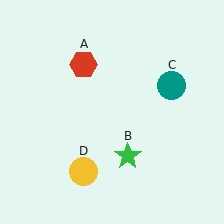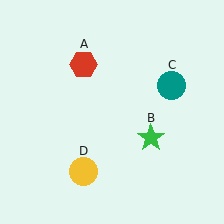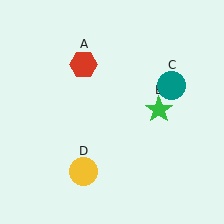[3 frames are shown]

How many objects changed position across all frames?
1 object changed position: green star (object B).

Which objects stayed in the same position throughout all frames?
Red hexagon (object A) and teal circle (object C) and yellow circle (object D) remained stationary.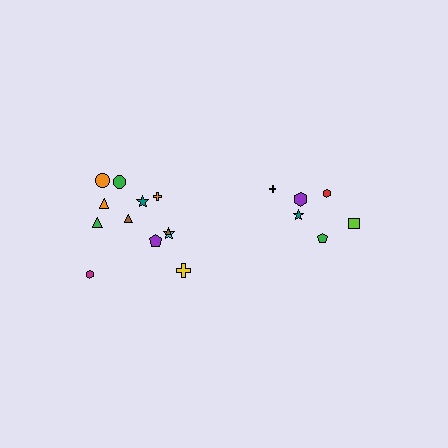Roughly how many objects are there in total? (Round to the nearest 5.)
Roughly 20 objects in total.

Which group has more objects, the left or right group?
The left group.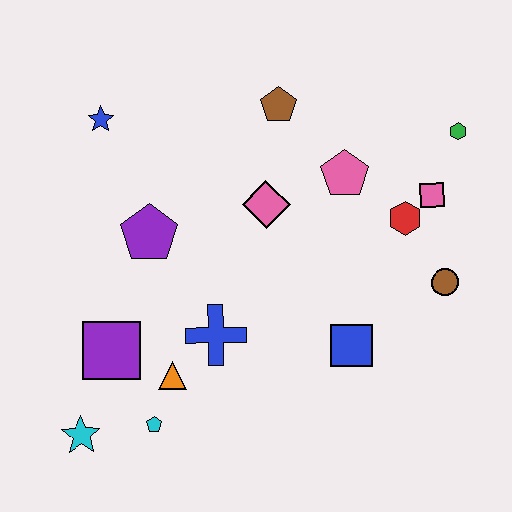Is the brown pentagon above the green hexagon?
Yes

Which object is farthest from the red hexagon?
The cyan star is farthest from the red hexagon.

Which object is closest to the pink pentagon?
The red hexagon is closest to the pink pentagon.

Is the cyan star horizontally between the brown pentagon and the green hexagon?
No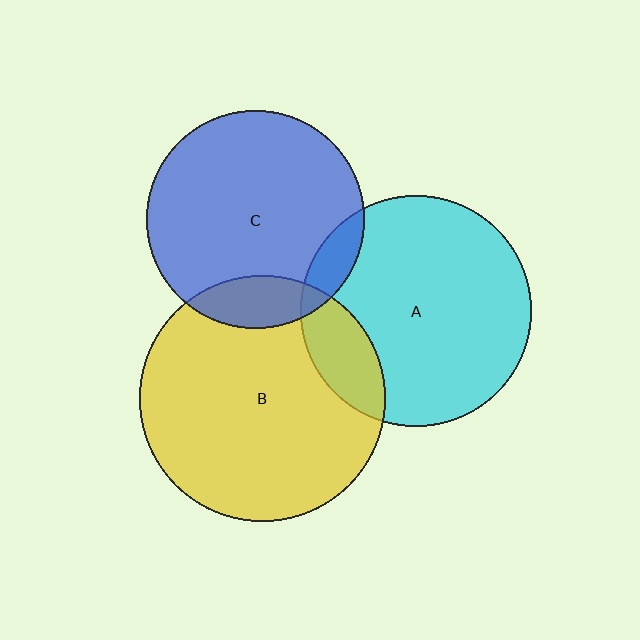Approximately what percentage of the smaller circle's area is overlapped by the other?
Approximately 15%.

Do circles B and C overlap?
Yes.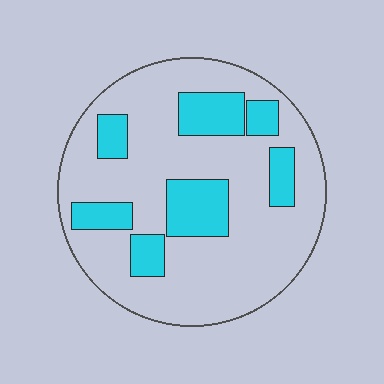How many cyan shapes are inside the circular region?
7.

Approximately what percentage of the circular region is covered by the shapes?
Approximately 25%.